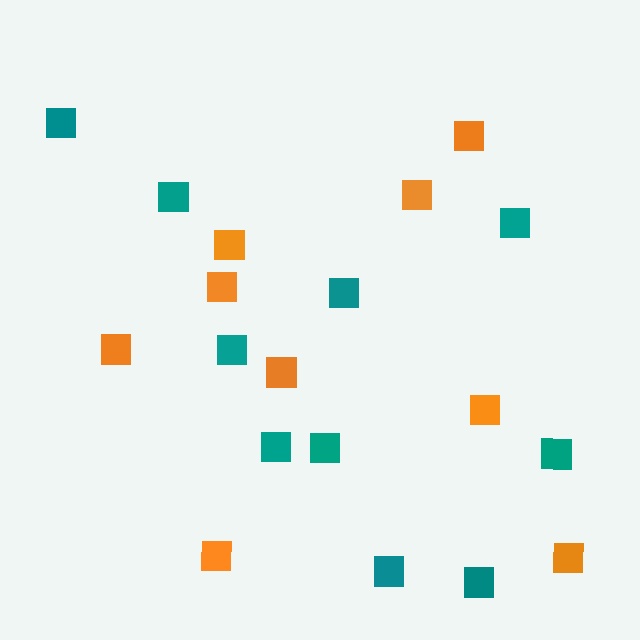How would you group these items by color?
There are 2 groups: one group of orange squares (9) and one group of teal squares (10).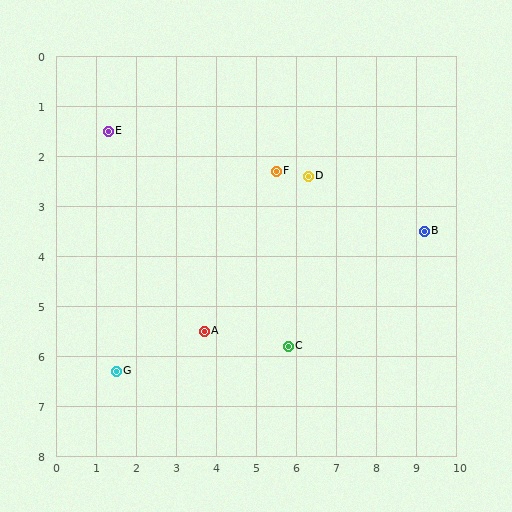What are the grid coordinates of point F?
Point F is at approximately (5.5, 2.3).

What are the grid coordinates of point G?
Point G is at approximately (1.5, 6.3).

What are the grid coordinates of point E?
Point E is at approximately (1.3, 1.5).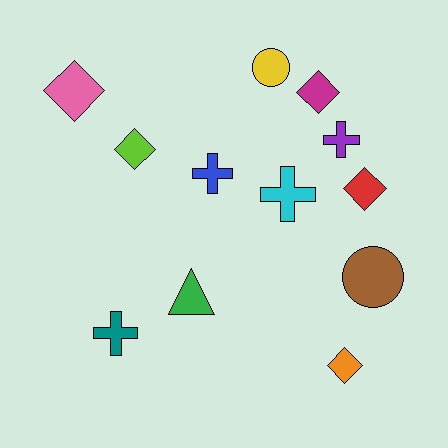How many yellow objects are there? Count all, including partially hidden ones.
There is 1 yellow object.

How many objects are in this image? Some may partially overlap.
There are 12 objects.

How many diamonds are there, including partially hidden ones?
There are 5 diamonds.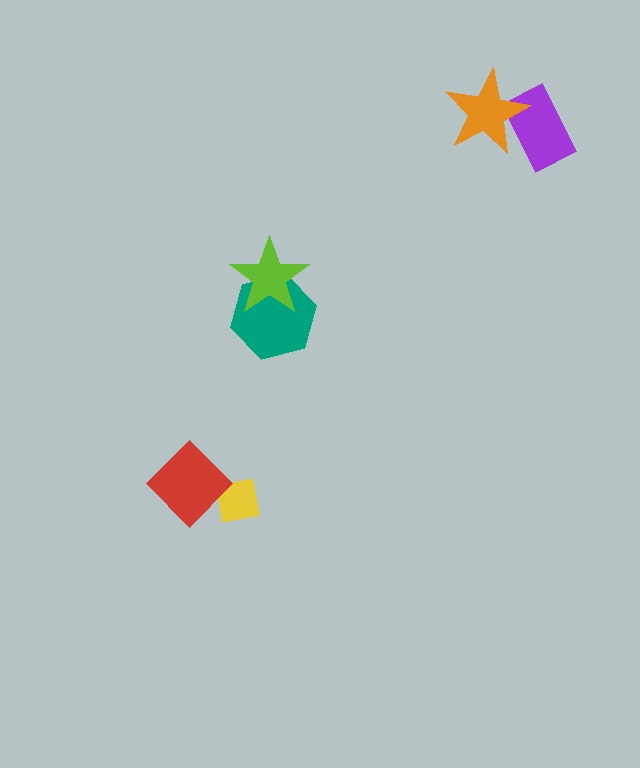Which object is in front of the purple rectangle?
The orange star is in front of the purple rectangle.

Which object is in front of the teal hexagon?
The lime star is in front of the teal hexagon.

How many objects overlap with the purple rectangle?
1 object overlaps with the purple rectangle.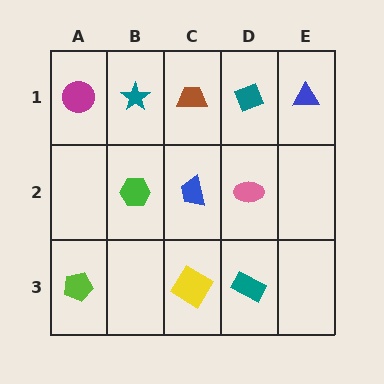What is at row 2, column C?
A blue trapezoid.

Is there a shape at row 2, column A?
No, that cell is empty.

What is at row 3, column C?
A yellow diamond.